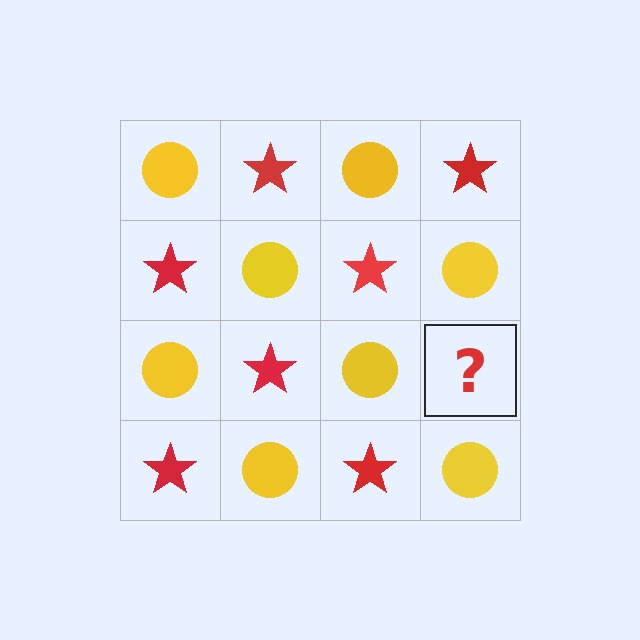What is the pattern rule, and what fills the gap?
The rule is that it alternates yellow circle and red star in a checkerboard pattern. The gap should be filled with a red star.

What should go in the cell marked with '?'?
The missing cell should contain a red star.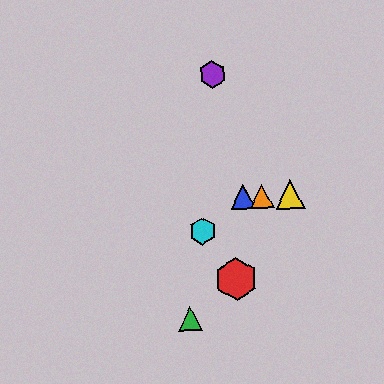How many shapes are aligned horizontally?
3 shapes (the blue triangle, the yellow triangle, the orange triangle) are aligned horizontally.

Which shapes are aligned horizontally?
The blue triangle, the yellow triangle, the orange triangle are aligned horizontally.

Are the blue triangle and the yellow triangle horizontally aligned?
Yes, both are at y≈197.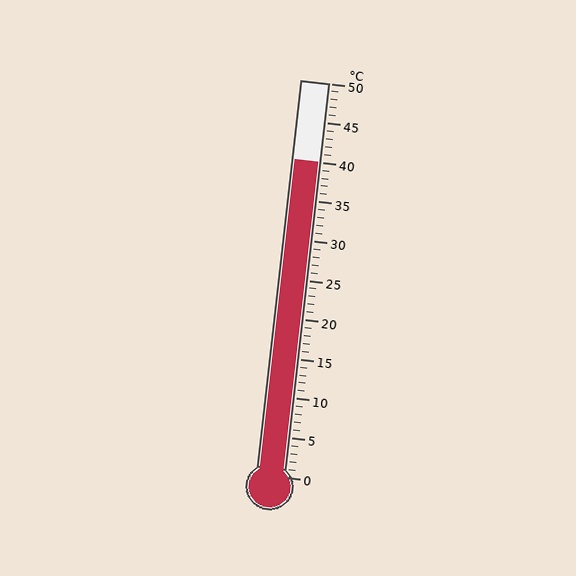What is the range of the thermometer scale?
The thermometer scale ranges from 0°C to 50°C.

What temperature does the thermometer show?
The thermometer shows approximately 40°C.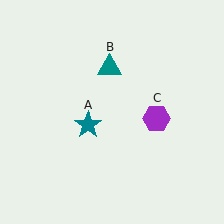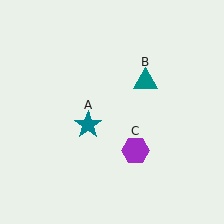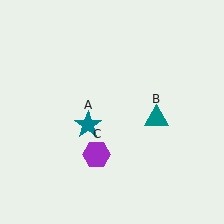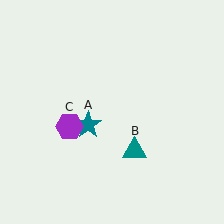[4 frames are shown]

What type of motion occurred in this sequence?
The teal triangle (object B), purple hexagon (object C) rotated clockwise around the center of the scene.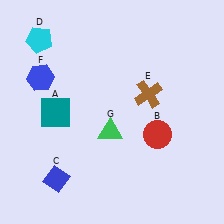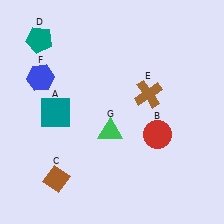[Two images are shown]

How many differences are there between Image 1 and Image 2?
There are 2 differences between the two images.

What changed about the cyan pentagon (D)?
In Image 1, D is cyan. In Image 2, it changed to teal.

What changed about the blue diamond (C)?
In Image 1, C is blue. In Image 2, it changed to brown.